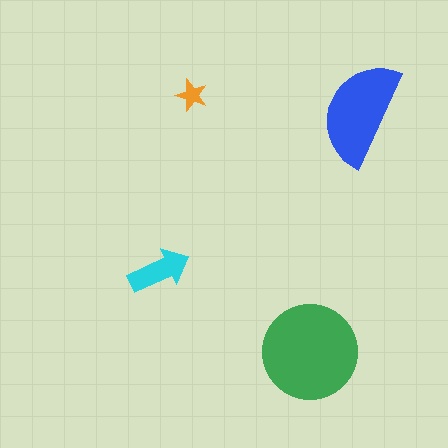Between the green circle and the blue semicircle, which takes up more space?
The green circle.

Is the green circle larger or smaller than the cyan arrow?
Larger.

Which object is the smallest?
The orange star.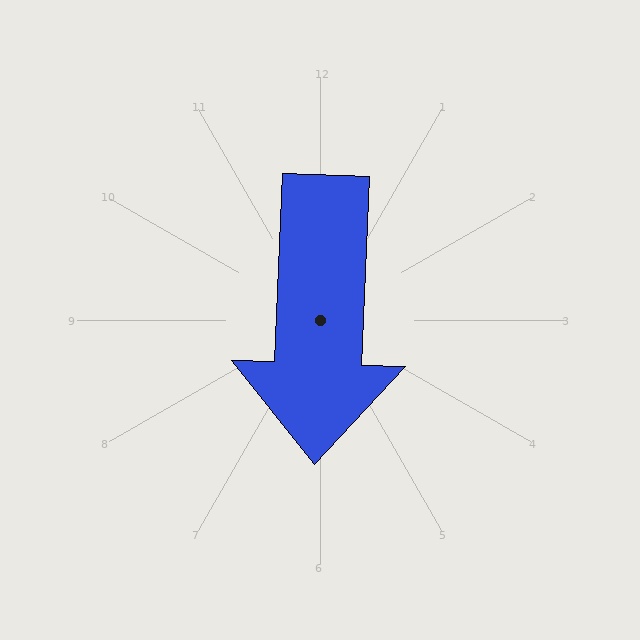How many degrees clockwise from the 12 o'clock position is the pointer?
Approximately 182 degrees.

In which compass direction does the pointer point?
South.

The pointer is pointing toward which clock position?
Roughly 6 o'clock.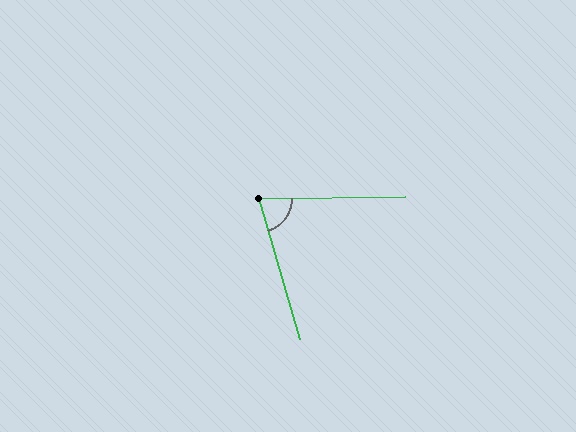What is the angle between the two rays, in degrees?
Approximately 75 degrees.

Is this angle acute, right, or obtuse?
It is acute.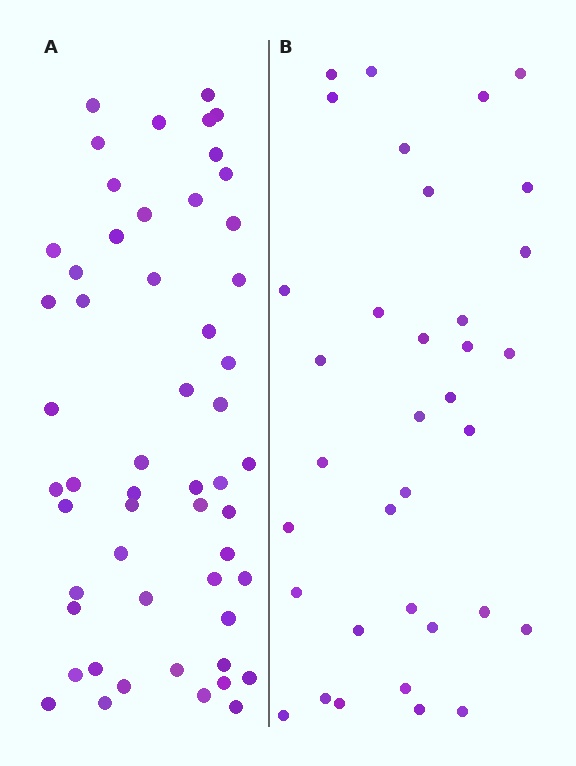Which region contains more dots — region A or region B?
Region A (the left region) has more dots.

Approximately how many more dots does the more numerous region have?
Region A has approximately 20 more dots than region B.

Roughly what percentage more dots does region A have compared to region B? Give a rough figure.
About 55% more.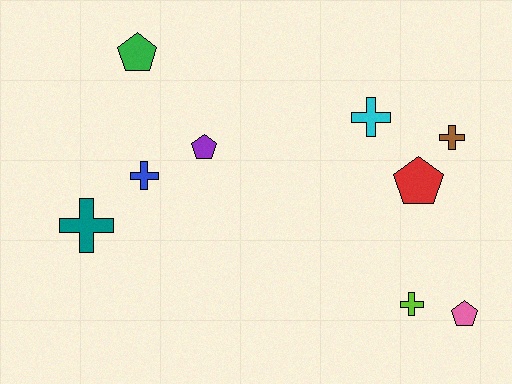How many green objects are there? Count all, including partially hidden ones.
There is 1 green object.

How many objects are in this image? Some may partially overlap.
There are 9 objects.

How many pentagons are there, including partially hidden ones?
There are 4 pentagons.